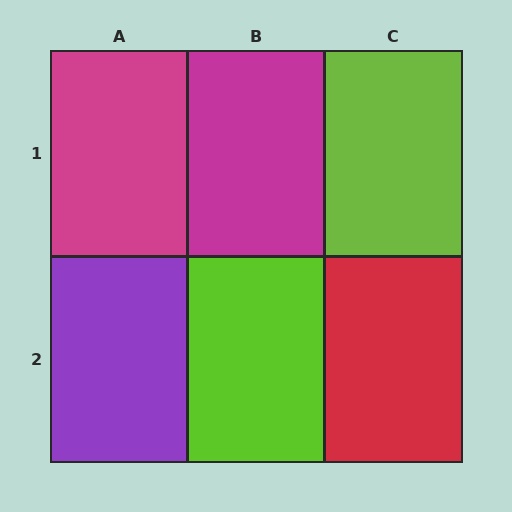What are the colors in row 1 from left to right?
Magenta, magenta, lime.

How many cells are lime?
2 cells are lime.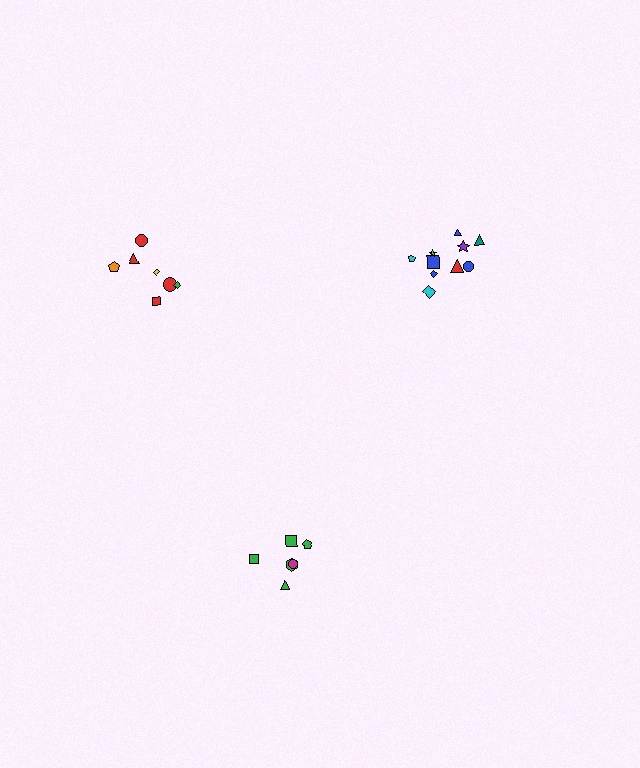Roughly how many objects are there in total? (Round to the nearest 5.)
Roughly 25 objects in total.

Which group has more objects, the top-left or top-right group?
The top-right group.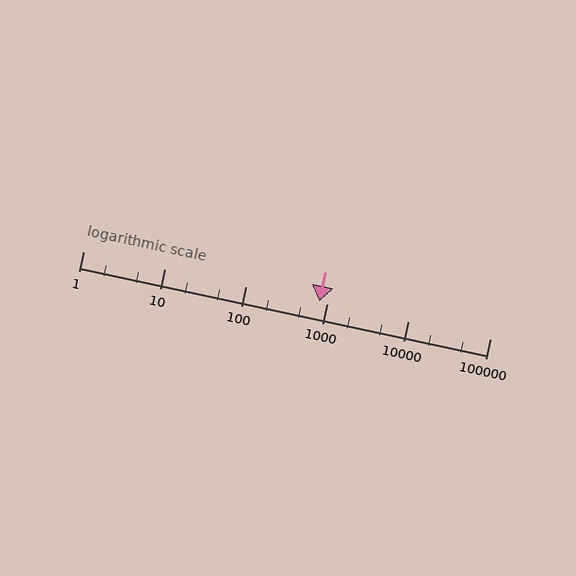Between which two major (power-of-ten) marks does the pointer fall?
The pointer is between 100 and 1000.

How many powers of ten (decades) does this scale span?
The scale spans 5 decades, from 1 to 100000.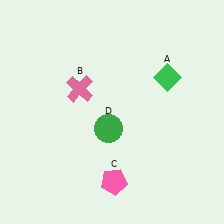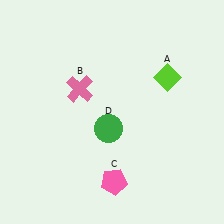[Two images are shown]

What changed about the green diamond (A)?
In Image 1, A is green. In Image 2, it changed to lime.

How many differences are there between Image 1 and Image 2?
There is 1 difference between the two images.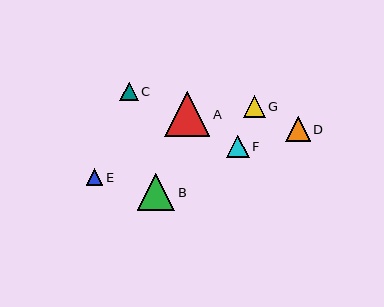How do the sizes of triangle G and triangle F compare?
Triangle G and triangle F are approximately the same size.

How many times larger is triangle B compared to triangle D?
Triangle B is approximately 1.5 times the size of triangle D.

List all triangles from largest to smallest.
From largest to smallest: A, B, D, G, F, C, E.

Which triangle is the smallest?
Triangle E is the smallest with a size of approximately 16 pixels.